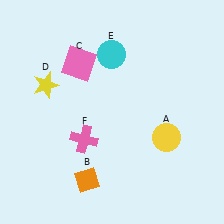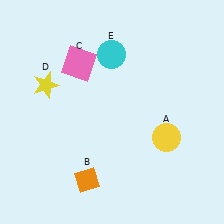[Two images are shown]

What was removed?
The pink cross (F) was removed in Image 2.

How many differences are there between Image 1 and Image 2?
There is 1 difference between the two images.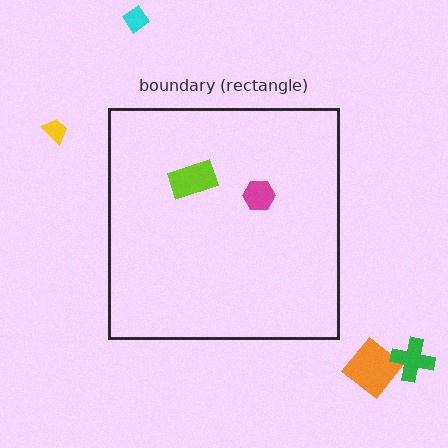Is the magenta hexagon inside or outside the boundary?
Inside.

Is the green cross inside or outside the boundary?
Outside.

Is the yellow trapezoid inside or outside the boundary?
Outside.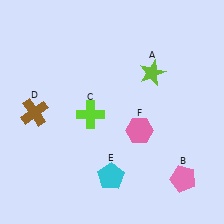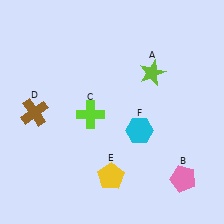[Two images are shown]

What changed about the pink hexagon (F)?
In Image 1, F is pink. In Image 2, it changed to cyan.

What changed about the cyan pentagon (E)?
In Image 1, E is cyan. In Image 2, it changed to yellow.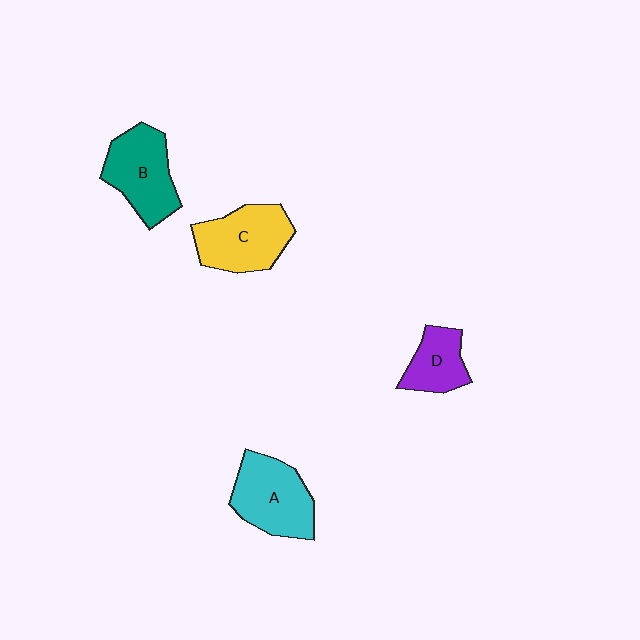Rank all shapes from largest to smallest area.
From largest to smallest: C (yellow), A (cyan), B (teal), D (purple).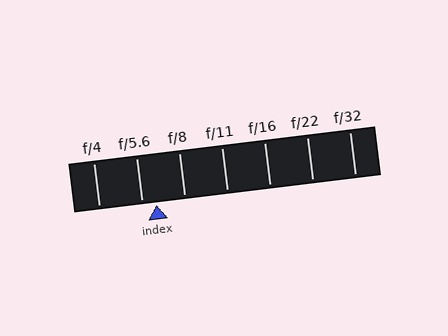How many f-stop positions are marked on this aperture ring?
There are 7 f-stop positions marked.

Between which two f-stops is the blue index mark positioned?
The index mark is between f/5.6 and f/8.